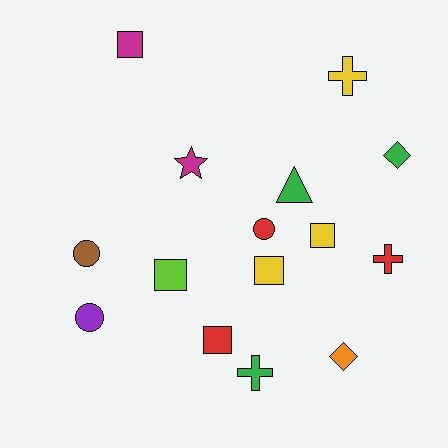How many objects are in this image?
There are 15 objects.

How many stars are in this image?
There is 1 star.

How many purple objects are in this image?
There is 1 purple object.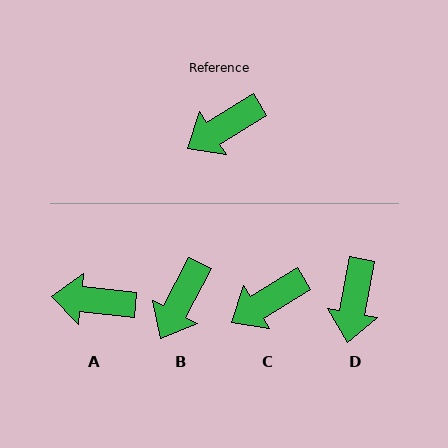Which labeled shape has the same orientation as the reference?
C.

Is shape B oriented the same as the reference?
No, it is off by about 31 degrees.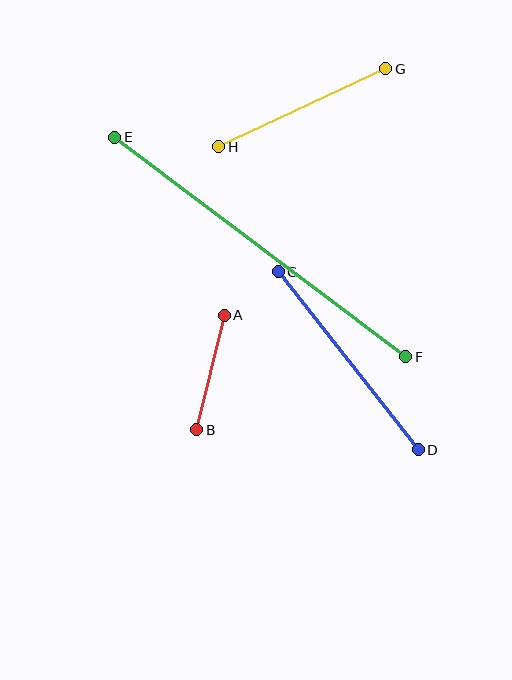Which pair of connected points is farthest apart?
Points E and F are farthest apart.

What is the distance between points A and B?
The distance is approximately 118 pixels.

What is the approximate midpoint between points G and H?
The midpoint is at approximately (302, 108) pixels.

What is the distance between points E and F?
The distance is approximately 365 pixels.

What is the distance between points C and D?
The distance is approximately 226 pixels.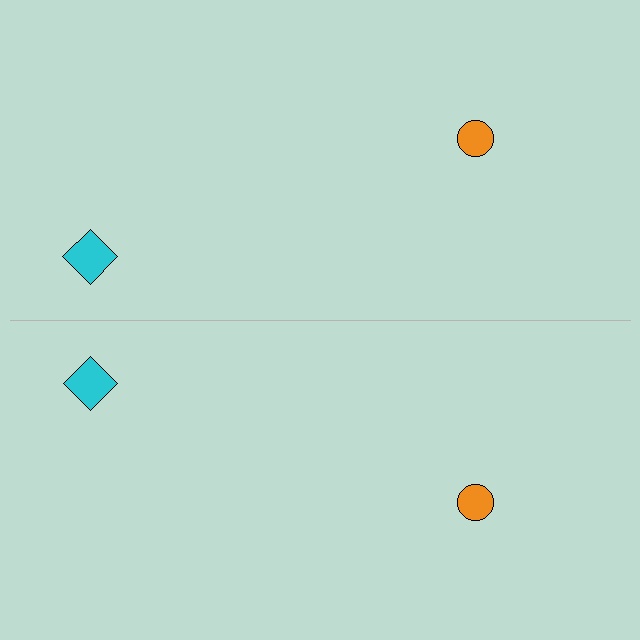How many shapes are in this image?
There are 4 shapes in this image.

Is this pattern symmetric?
Yes, this pattern has bilateral (reflection) symmetry.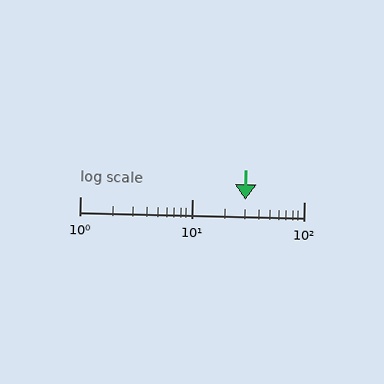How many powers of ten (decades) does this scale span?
The scale spans 2 decades, from 1 to 100.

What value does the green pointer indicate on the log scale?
The pointer indicates approximately 30.